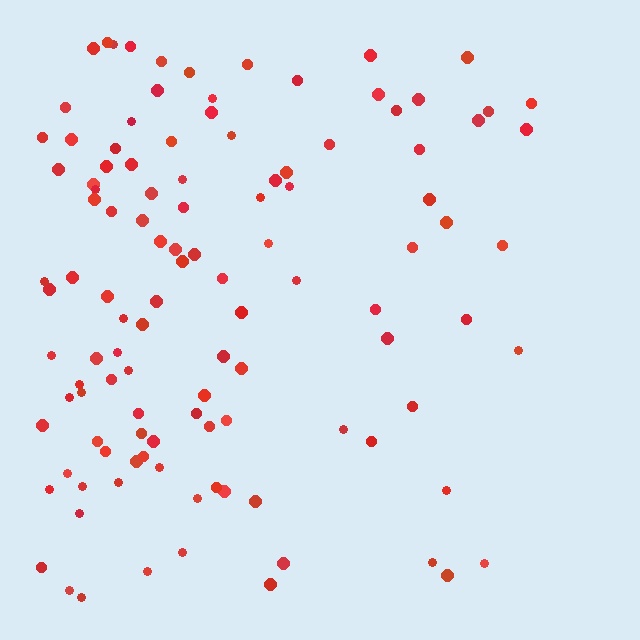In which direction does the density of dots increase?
From right to left, with the left side densest.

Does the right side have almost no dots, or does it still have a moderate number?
Still a moderate number, just noticeably fewer than the left.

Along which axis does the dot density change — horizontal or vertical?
Horizontal.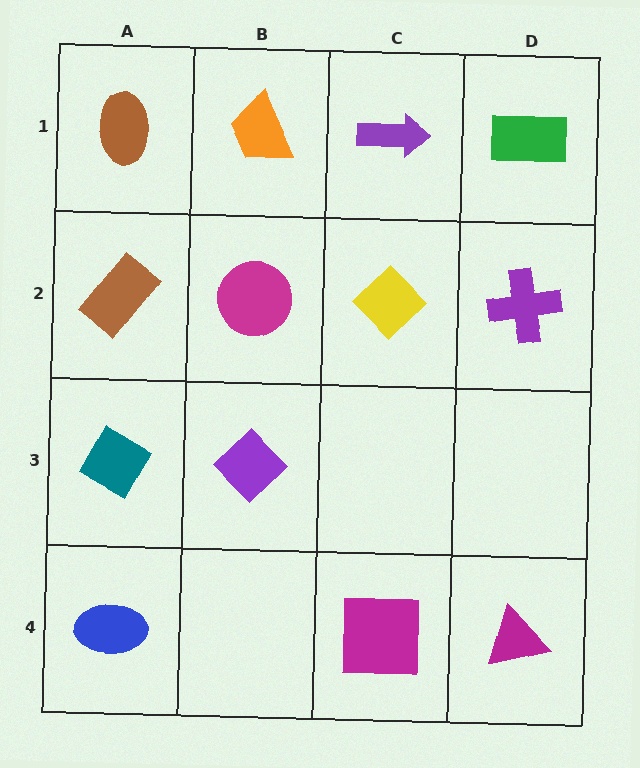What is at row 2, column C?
A yellow diamond.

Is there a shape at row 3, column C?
No, that cell is empty.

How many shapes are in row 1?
4 shapes.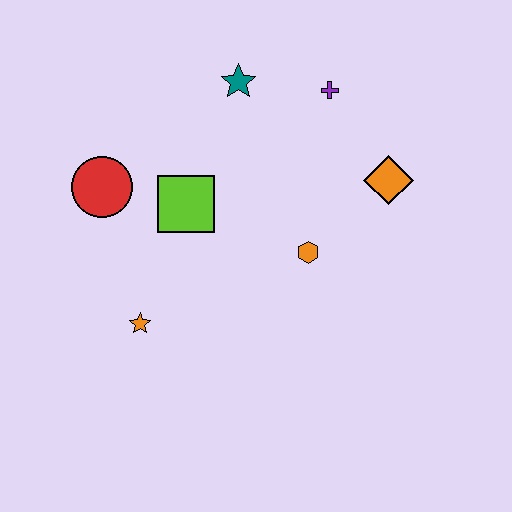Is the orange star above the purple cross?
No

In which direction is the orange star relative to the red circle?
The orange star is below the red circle.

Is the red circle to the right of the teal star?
No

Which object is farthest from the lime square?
The orange diamond is farthest from the lime square.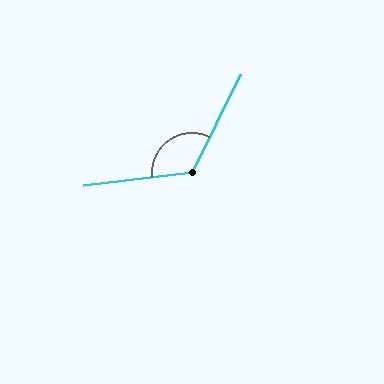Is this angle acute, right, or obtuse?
It is obtuse.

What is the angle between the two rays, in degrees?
Approximately 123 degrees.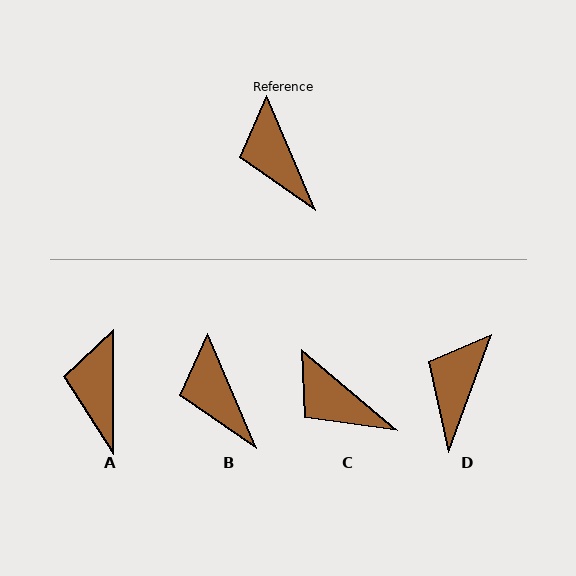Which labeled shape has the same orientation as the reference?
B.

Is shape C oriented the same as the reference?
No, it is off by about 27 degrees.